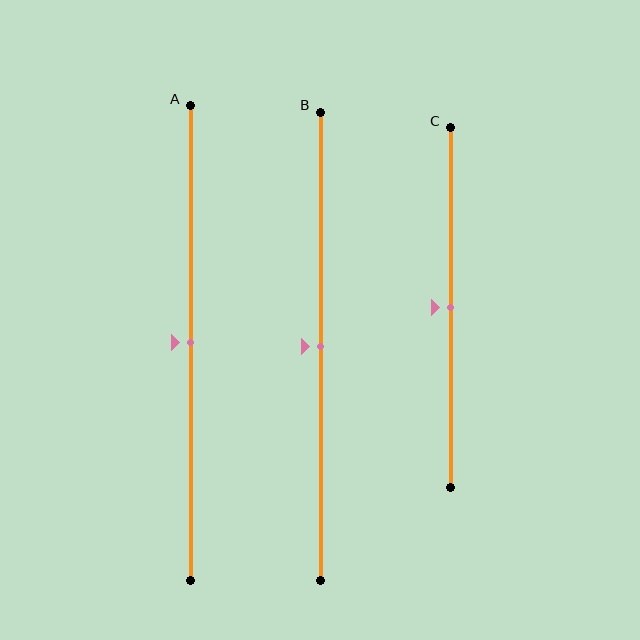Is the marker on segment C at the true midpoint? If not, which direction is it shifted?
Yes, the marker on segment C is at the true midpoint.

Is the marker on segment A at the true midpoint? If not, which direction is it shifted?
Yes, the marker on segment A is at the true midpoint.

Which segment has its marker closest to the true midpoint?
Segment A has its marker closest to the true midpoint.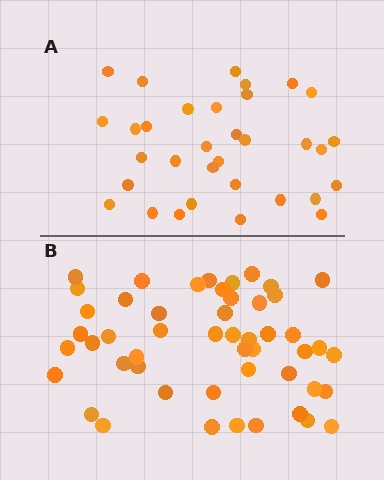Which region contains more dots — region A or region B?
Region B (the bottom region) has more dots.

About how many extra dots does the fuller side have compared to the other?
Region B has approximately 15 more dots than region A.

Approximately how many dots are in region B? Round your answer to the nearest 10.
About 50 dots.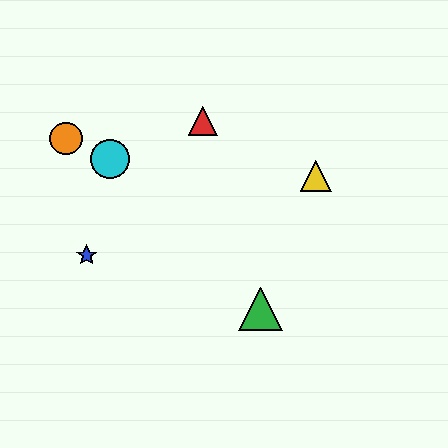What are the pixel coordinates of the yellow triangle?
The yellow triangle is at (316, 176).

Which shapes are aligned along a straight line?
The purple star, the orange circle, the cyan circle are aligned along a straight line.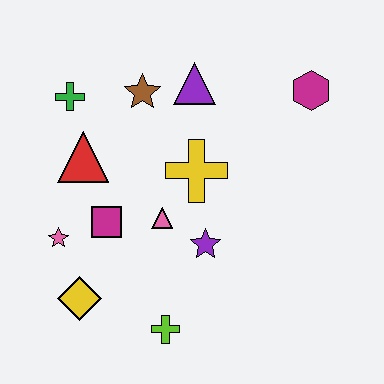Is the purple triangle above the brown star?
Yes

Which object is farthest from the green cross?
The lime cross is farthest from the green cross.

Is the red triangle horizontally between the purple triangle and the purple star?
No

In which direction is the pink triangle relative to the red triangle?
The pink triangle is to the right of the red triangle.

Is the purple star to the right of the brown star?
Yes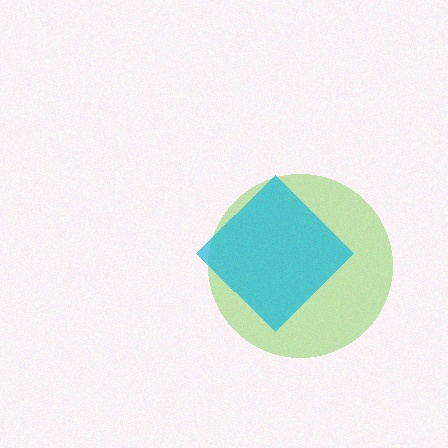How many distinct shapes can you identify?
There are 2 distinct shapes: a lime circle, a cyan diamond.